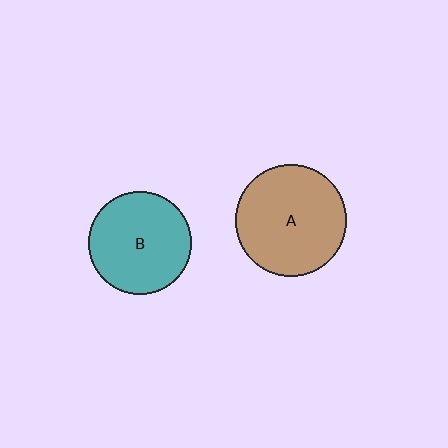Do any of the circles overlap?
No, none of the circles overlap.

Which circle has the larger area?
Circle A (brown).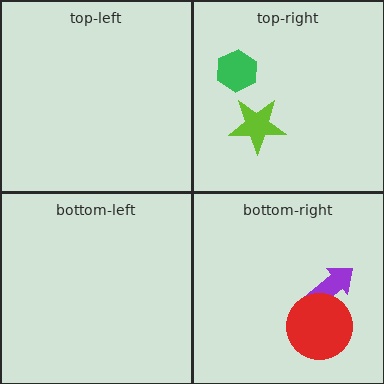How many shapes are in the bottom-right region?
2.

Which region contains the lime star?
The top-right region.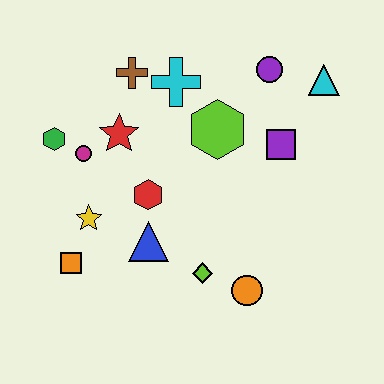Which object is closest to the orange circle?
The lime diamond is closest to the orange circle.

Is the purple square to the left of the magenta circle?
No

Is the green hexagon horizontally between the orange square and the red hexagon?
No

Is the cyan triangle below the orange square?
No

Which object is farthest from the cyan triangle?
The orange square is farthest from the cyan triangle.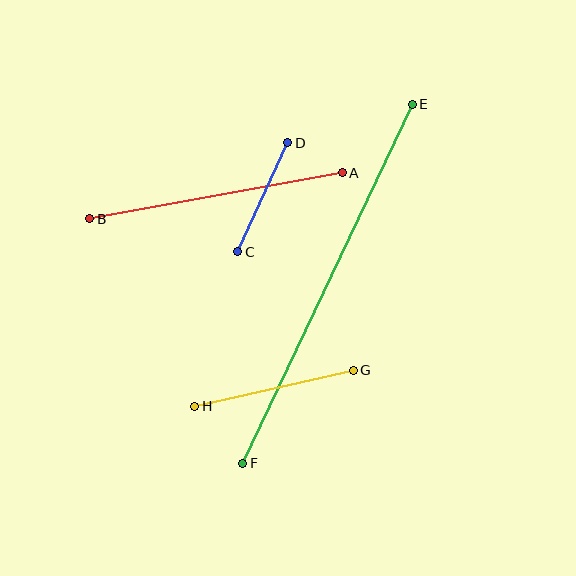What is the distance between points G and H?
The distance is approximately 162 pixels.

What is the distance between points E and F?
The distance is approximately 397 pixels.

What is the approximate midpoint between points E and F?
The midpoint is at approximately (328, 284) pixels.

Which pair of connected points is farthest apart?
Points E and F are farthest apart.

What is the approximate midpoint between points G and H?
The midpoint is at approximately (274, 388) pixels.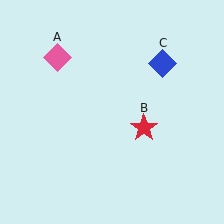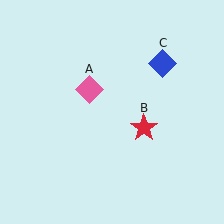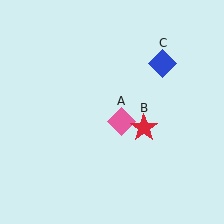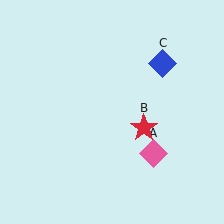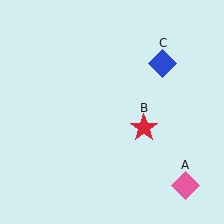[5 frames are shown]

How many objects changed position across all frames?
1 object changed position: pink diamond (object A).